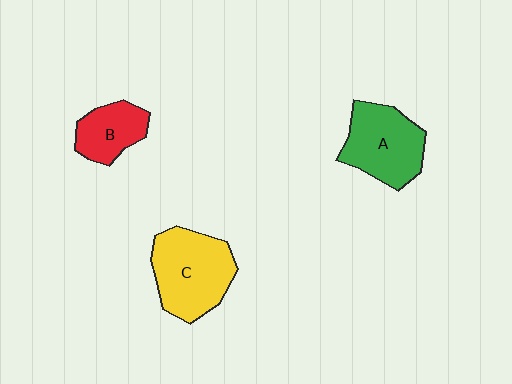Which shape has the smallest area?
Shape B (red).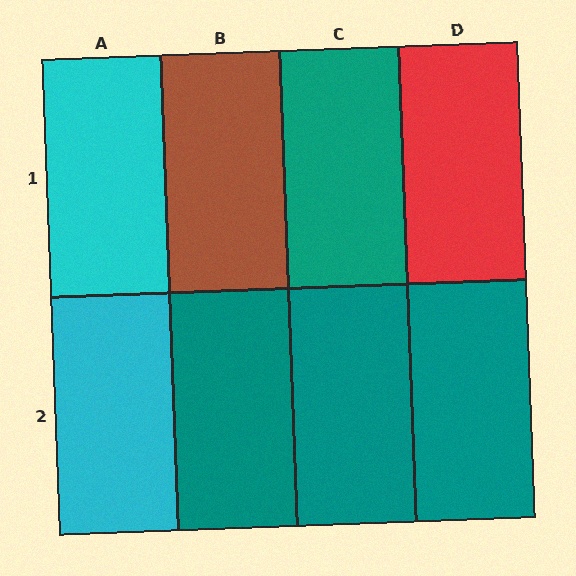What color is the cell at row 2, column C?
Teal.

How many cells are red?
1 cell is red.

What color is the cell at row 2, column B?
Teal.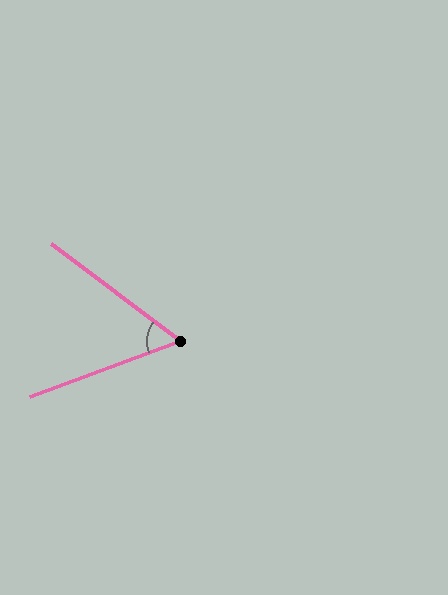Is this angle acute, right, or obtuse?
It is acute.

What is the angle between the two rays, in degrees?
Approximately 57 degrees.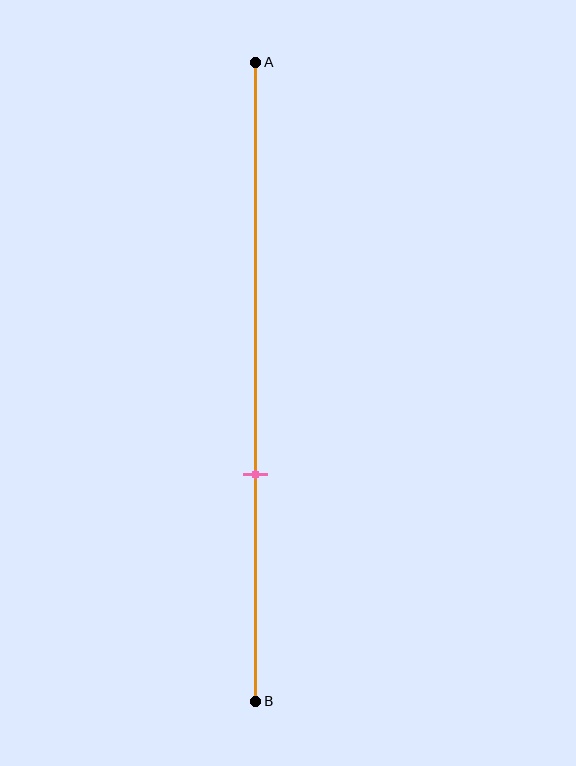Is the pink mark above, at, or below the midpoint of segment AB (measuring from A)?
The pink mark is below the midpoint of segment AB.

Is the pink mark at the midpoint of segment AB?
No, the mark is at about 65% from A, not at the 50% midpoint.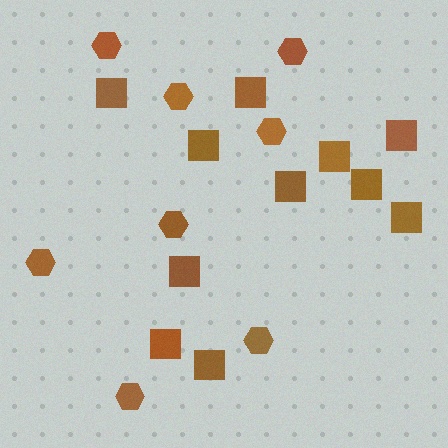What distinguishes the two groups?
There are 2 groups: one group of hexagons (8) and one group of squares (11).